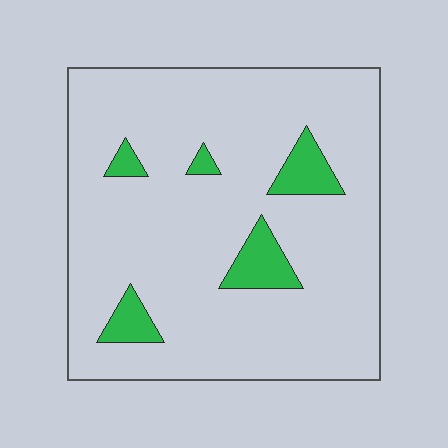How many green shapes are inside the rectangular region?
5.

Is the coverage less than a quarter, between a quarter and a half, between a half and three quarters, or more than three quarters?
Less than a quarter.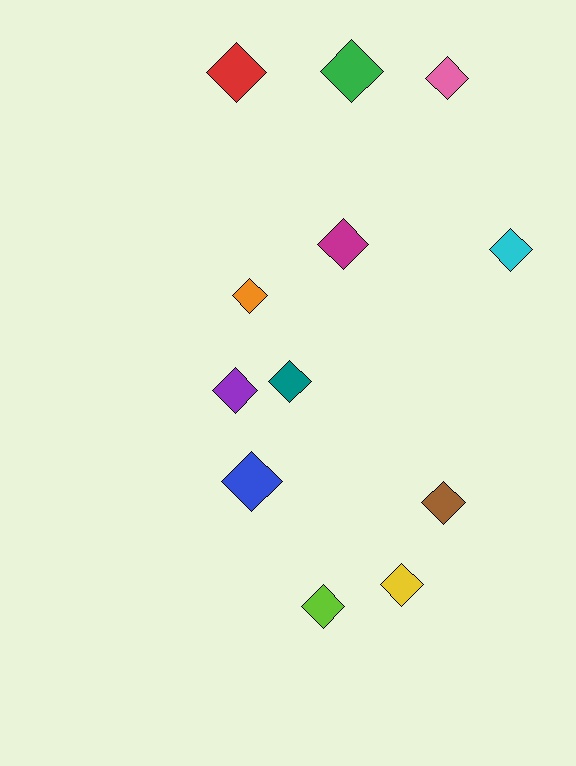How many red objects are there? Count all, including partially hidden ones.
There is 1 red object.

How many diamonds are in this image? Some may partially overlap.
There are 12 diamonds.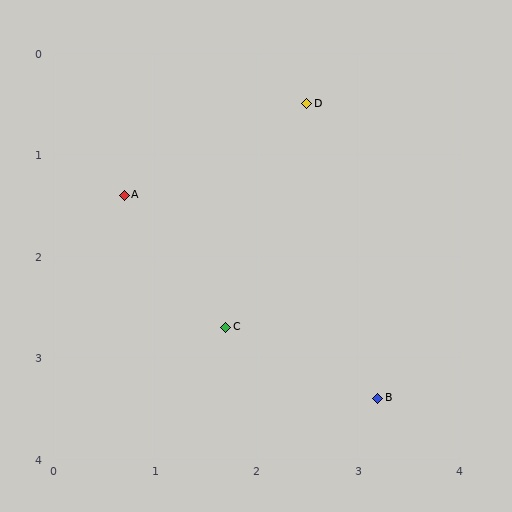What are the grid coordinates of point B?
Point B is at approximately (3.2, 3.4).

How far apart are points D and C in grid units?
Points D and C are about 2.3 grid units apart.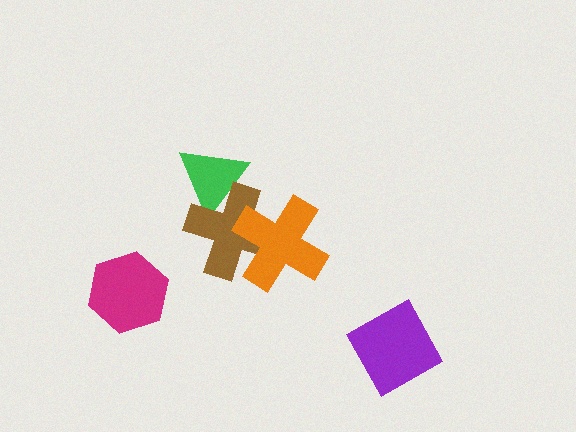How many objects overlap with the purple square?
0 objects overlap with the purple square.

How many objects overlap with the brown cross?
2 objects overlap with the brown cross.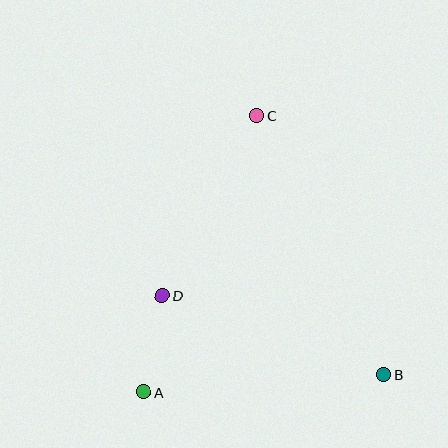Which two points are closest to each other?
Points A and D are closest to each other.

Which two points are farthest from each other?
Points A and C are farthest from each other.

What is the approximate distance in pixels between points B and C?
The distance between B and C is approximately 288 pixels.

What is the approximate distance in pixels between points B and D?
The distance between B and D is approximately 235 pixels.